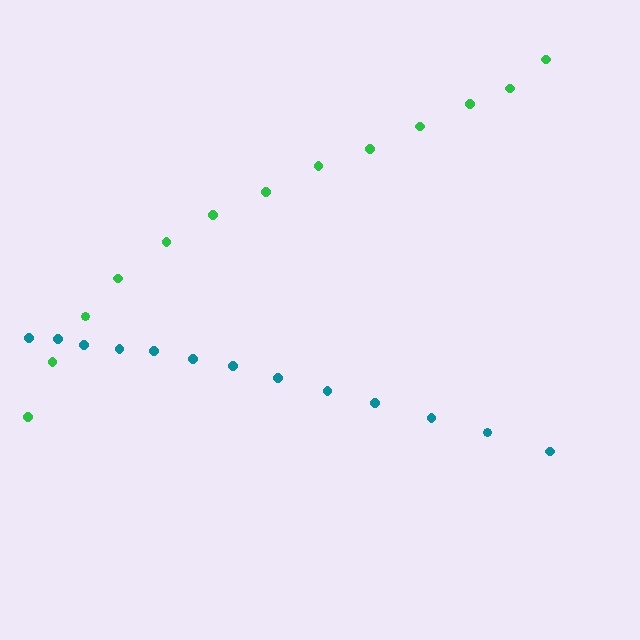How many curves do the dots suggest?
There are 2 distinct paths.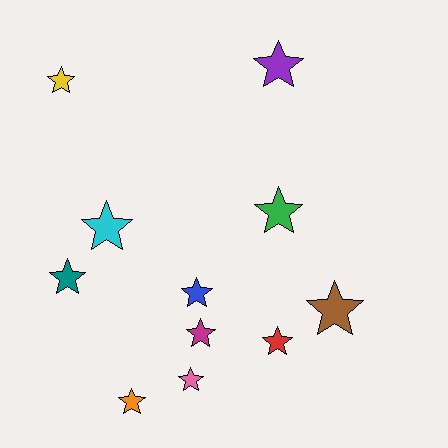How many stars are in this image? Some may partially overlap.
There are 11 stars.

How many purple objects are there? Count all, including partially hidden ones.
There is 1 purple object.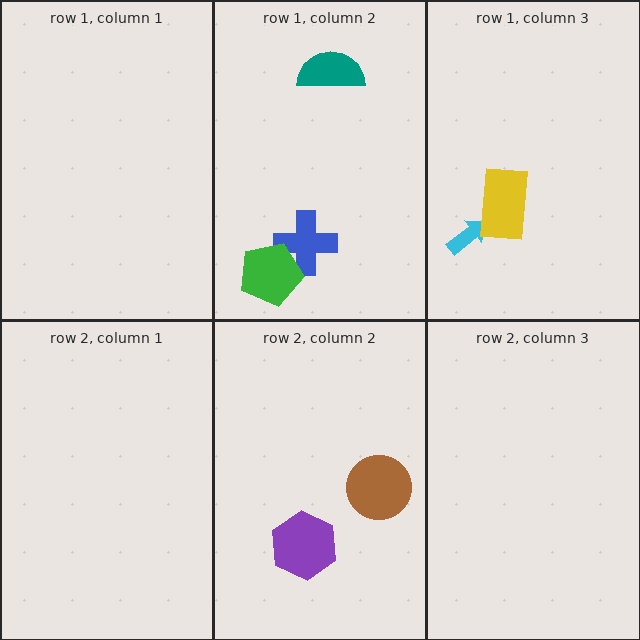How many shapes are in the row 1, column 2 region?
3.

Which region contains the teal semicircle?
The row 1, column 2 region.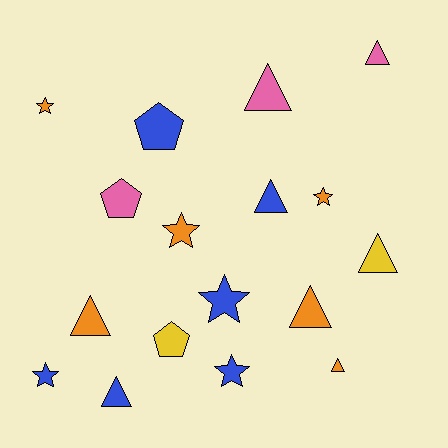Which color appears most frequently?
Orange, with 6 objects.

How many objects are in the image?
There are 17 objects.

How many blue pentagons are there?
There is 1 blue pentagon.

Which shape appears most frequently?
Triangle, with 8 objects.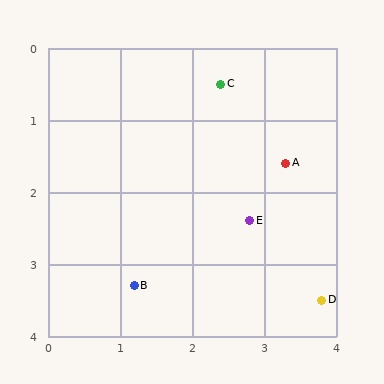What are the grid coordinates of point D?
Point D is at approximately (3.8, 3.5).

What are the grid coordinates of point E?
Point E is at approximately (2.8, 2.4).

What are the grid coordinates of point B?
Point B is at approximately (1.2, 3.3).